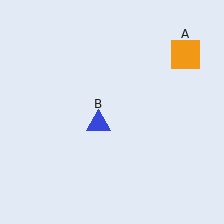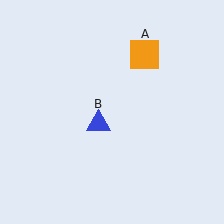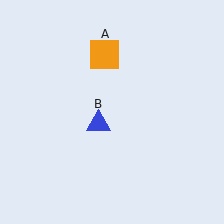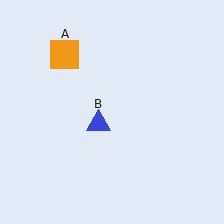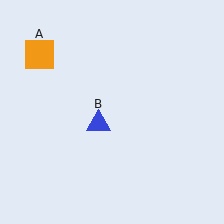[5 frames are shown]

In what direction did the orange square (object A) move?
The orange square (object A) moved left.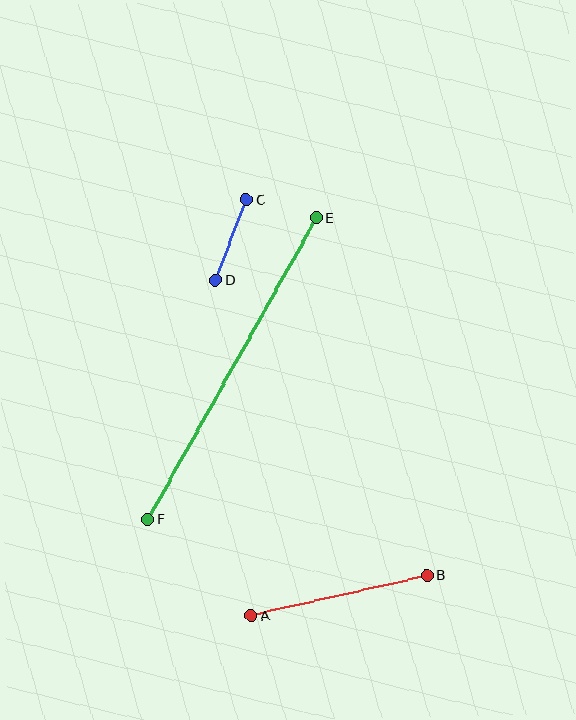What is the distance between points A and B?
The distance is approximately 180 pixels.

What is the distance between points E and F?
The distance is approximately 344 pixels.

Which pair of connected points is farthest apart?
Points E and F are farthest apart.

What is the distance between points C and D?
The distance is approximately 86 pixels.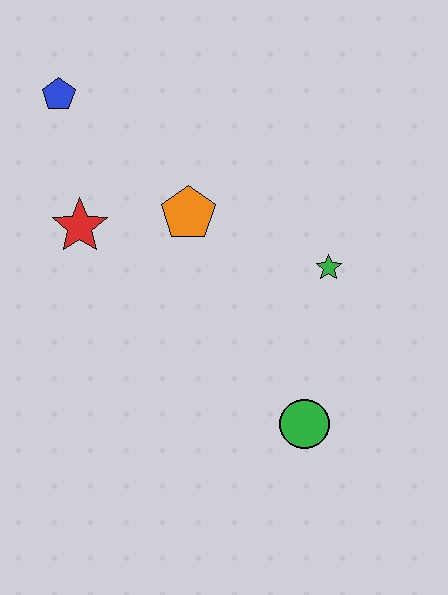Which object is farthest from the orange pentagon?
The green circle is farthest from the orange pentagon.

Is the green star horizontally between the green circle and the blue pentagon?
No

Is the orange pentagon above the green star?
Yes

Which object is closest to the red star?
The orange pentagon is closest to the red star.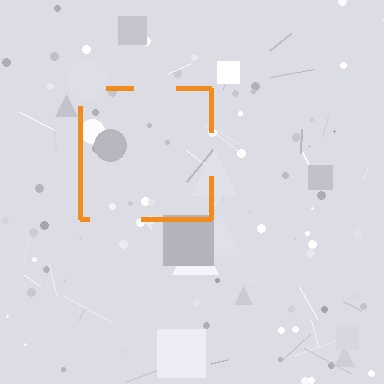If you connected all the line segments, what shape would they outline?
They would outline a square.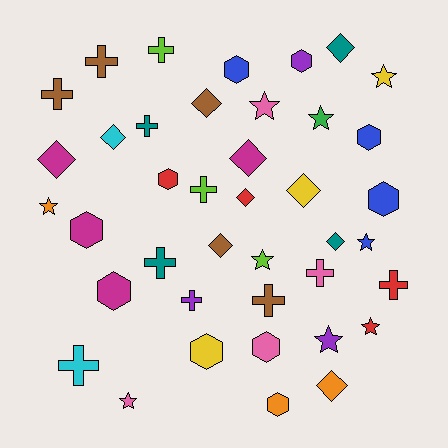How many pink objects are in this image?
There are 4 pink objects.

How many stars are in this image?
There are 9 stars.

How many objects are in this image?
There are 40 objects.